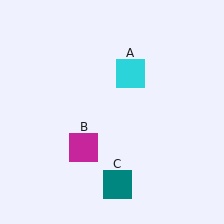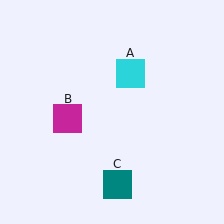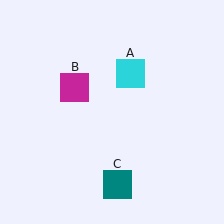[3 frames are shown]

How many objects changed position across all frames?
1 object changed position: magenta square (object B).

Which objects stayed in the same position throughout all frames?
Cyan square (object A) and teal square (object C) remained stationary.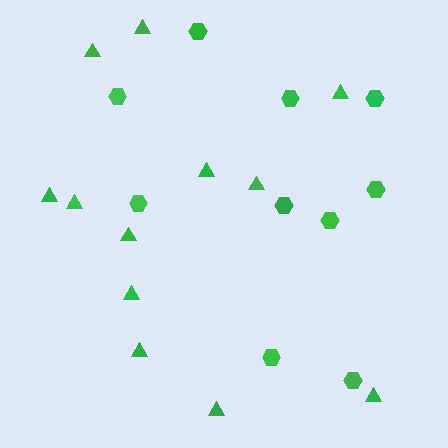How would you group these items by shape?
There are 2 groups: one group of hexagons (10) and one group of triangles (12).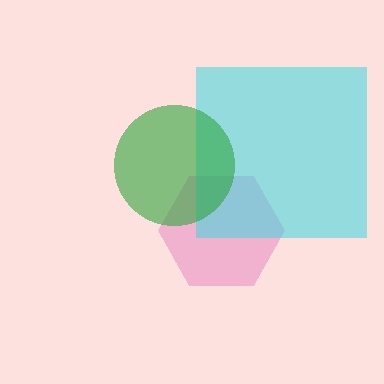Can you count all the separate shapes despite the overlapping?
Yes, there are 3 separate shapes.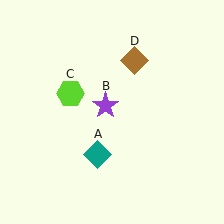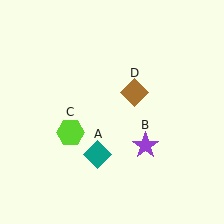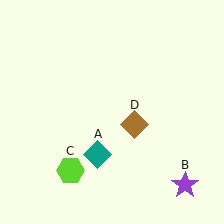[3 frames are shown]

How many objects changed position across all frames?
3 objects changed position: purple star (object B), lime hexagon (object C), brown diamond (object D).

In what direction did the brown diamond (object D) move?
The brown diamond (object D) moved down.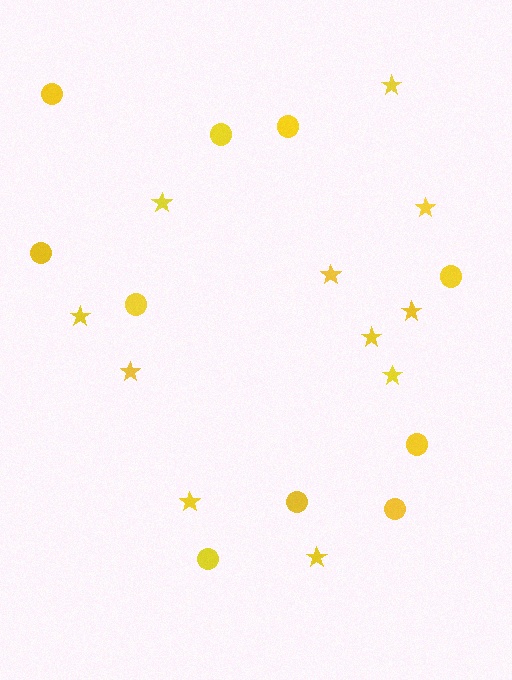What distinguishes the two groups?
There are 2 groups: one group of stars (11) and one group of circles (10).